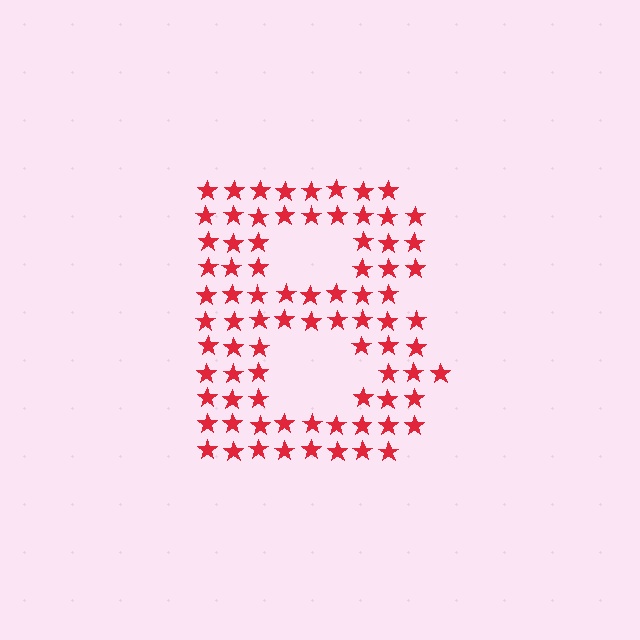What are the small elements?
The small elements are stars.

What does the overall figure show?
The overall figure shows the letter B.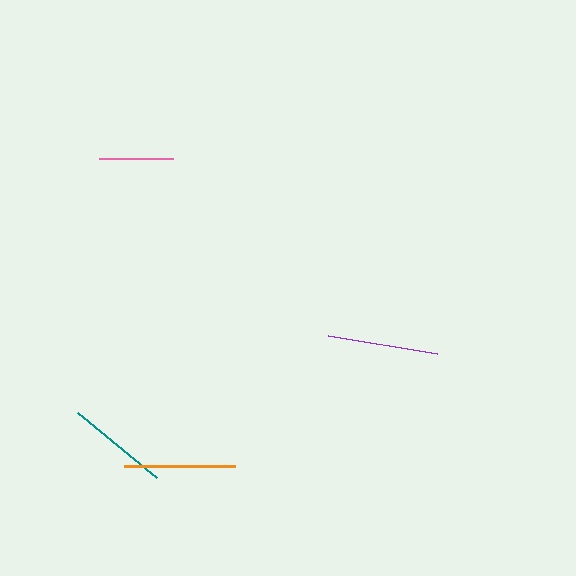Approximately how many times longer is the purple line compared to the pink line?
The purple line is approximately 1.5 times the length of the pink line.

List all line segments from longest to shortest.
From longest to shortest: orange, purple, teal, pink.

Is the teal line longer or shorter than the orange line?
The orange line is longer than the teal line.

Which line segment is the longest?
The orange line is the longest at approximately 111 pixels.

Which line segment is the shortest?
The pink line is the shortest at approximately 74 pixels.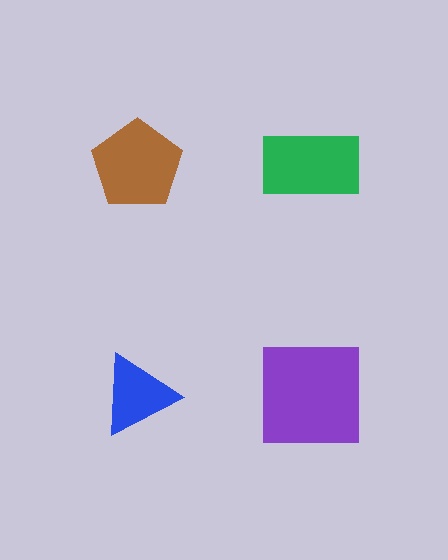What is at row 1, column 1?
A brown pentagon.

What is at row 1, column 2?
A green rectangle.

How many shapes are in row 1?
2 shapes.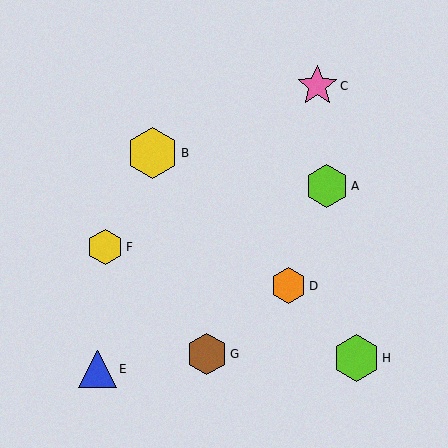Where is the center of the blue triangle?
The center of the blue triangle is at (97, 369).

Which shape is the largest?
The yellow hexagon (labeled B) is the largest.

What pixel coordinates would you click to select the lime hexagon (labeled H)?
Click at (356, 358) to select the lime hexagon H.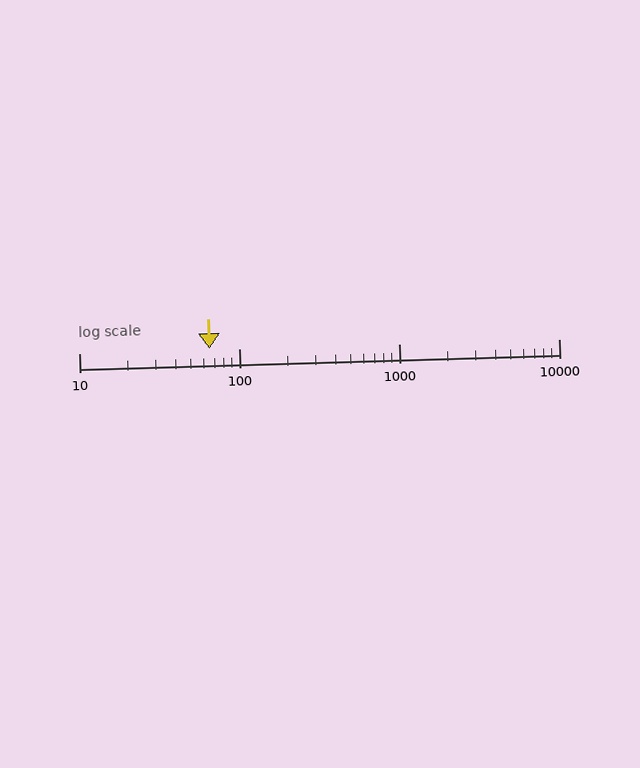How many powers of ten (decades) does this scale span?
The scale spans 3 decades, from 10 to 10000.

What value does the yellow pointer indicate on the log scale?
The pointer indicates approximately 65.